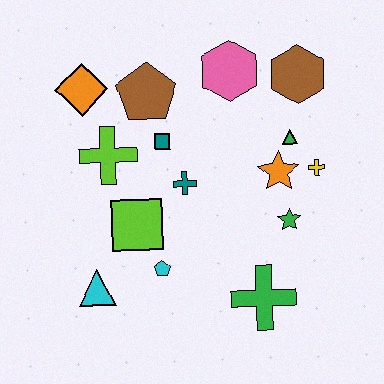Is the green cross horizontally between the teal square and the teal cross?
No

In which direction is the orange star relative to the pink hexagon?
The orange star is below the pink hexagon.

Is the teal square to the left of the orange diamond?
No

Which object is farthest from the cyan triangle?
The brown hexagon is farthest from the cyan triangle.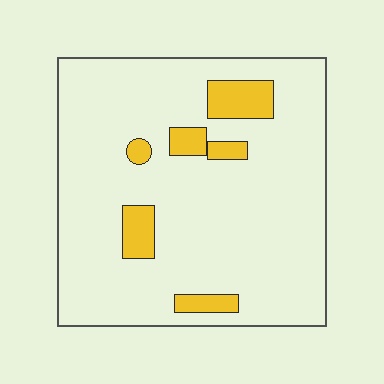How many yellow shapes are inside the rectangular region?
6.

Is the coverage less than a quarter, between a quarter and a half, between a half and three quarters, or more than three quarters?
Less than a quarter.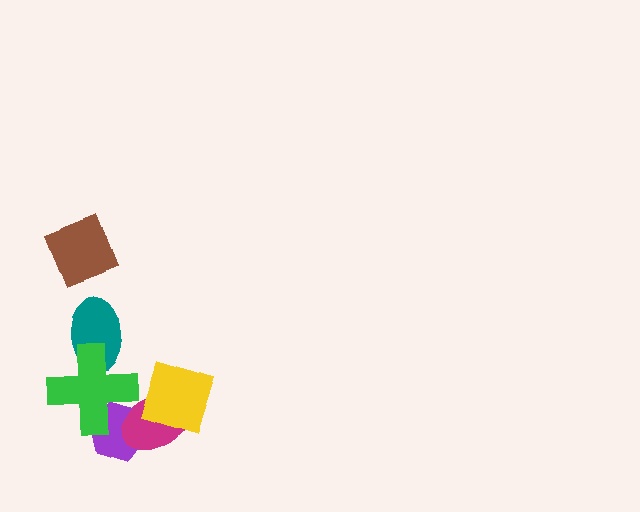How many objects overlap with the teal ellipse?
1 object overlaps with the teal ellipse.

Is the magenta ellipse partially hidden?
Yes, it is partially covered by another shape.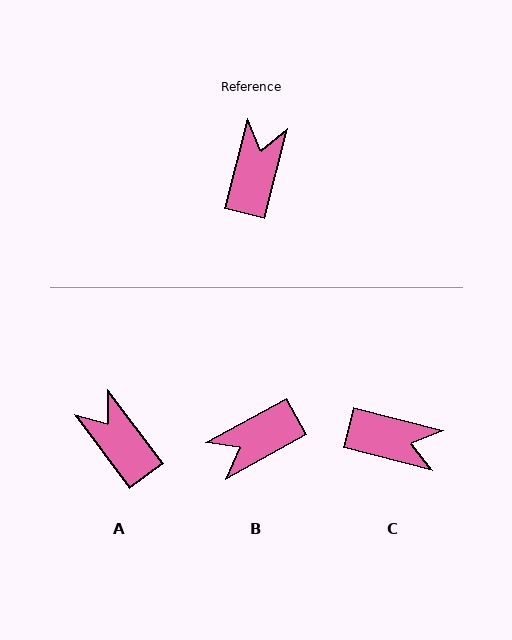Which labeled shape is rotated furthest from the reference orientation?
B, about 133 degrees away.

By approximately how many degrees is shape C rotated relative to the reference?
Approximately 90 degrees clockwise.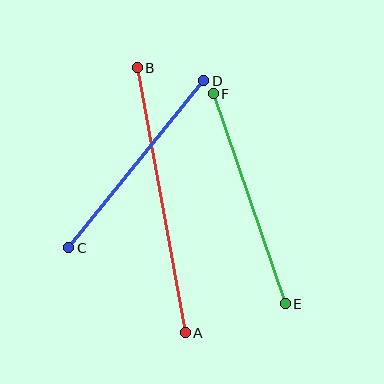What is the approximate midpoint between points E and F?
The midpoint is at approximately (249, 199) pixels.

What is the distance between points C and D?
The distance is approximately 215 pixels.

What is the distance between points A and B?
The distance is approximately 269 pixels.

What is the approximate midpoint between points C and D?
The midpoint is at approximately (136, 164) pixels.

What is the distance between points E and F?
The distance is approximately 222 pixels.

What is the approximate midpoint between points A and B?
The midpoint is at approximately (161, 200) pixels.